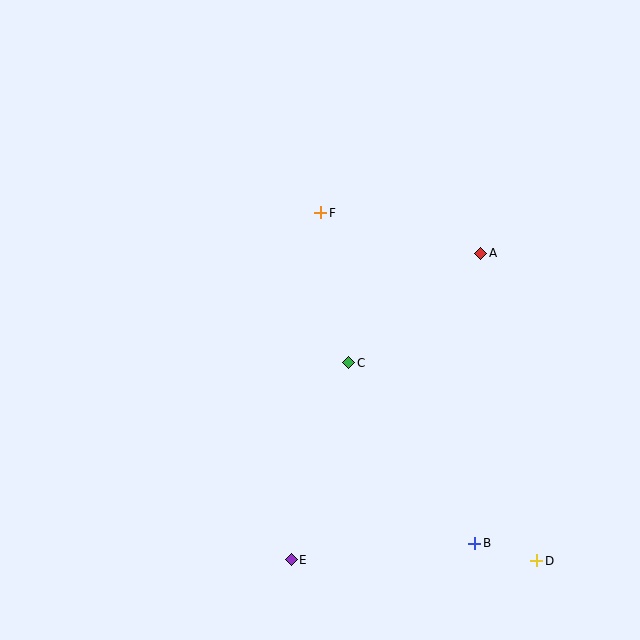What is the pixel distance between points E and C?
The distance between E and C is 205 pixels.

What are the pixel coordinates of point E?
Point E is at (291, 560).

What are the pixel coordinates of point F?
Point F is at (321, 213).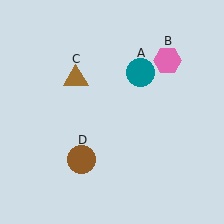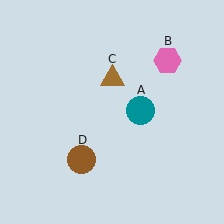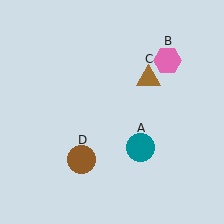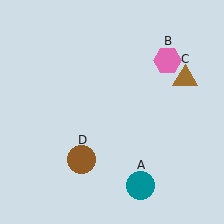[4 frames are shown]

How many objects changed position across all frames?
2 objects changed position: teal circle (object A), brown triangle (object C).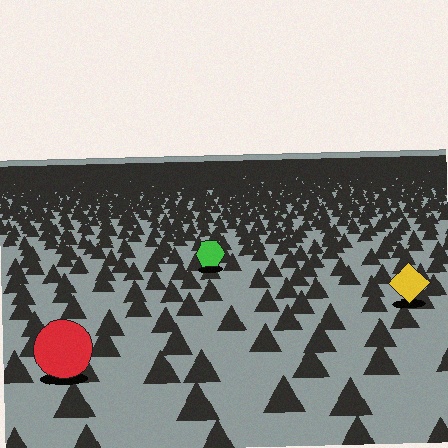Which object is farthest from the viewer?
The green hexagon is farthest from the viewer. It appears smaller and the ground texture around it is denser.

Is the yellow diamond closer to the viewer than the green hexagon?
Yes. The yellow diamond is closer — you can tell from the texture gradient: the ground texture is coarser near it.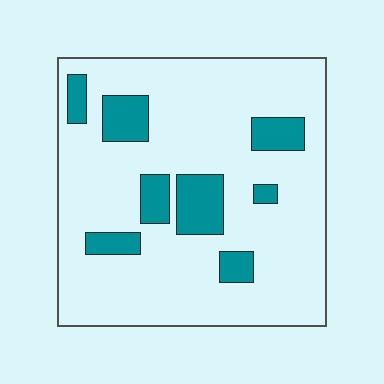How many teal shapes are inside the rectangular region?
8.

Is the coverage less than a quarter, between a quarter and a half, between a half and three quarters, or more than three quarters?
Less than a quarter.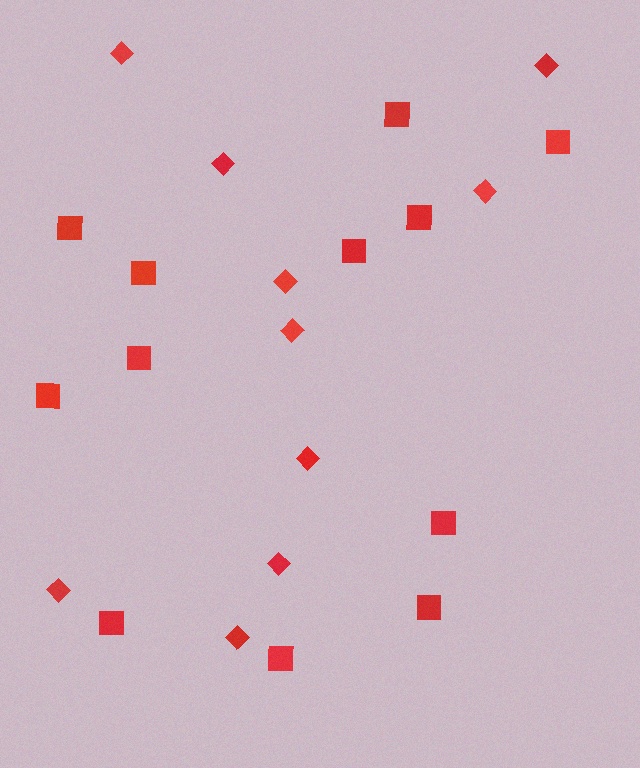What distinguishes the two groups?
There are 2 groups: one group of diamonds (10) and one group of squares (12).